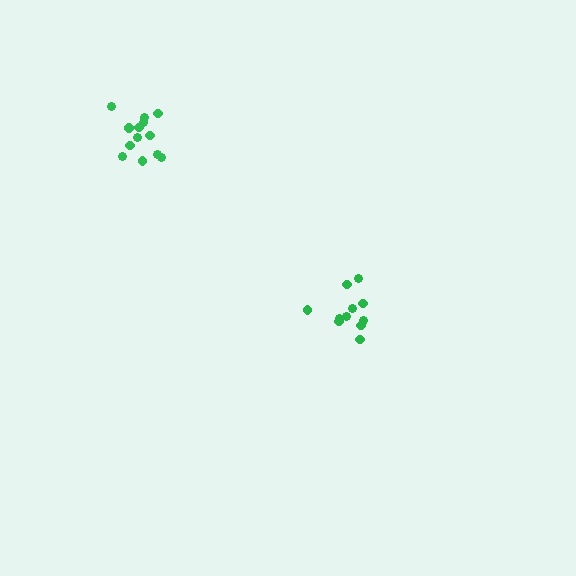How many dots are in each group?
Group 1: 12 dots, Group 2: 13 dots (25 total).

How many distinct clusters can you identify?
There are 2 distinct clusters.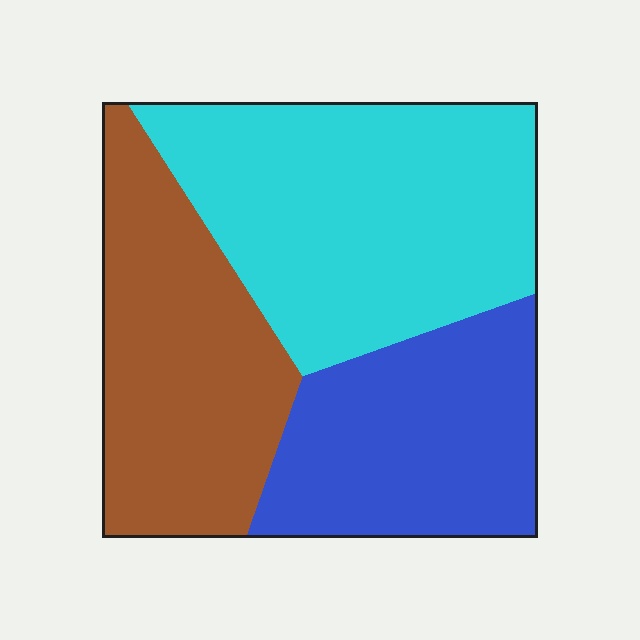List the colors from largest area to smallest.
From largest to smallest: cyan, brown, blue.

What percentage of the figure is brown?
Brown takes up about one third (1/3) of the figure.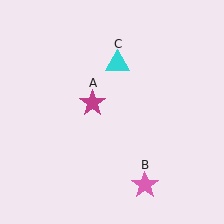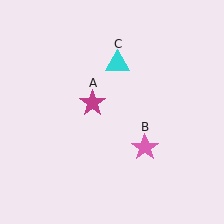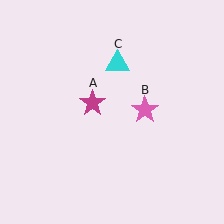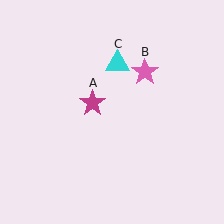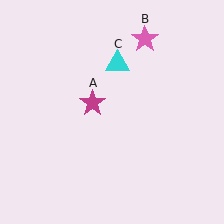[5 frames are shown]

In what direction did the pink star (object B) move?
The pink star (object B) moved up.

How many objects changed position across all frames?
1 object changed position: pink star (object B).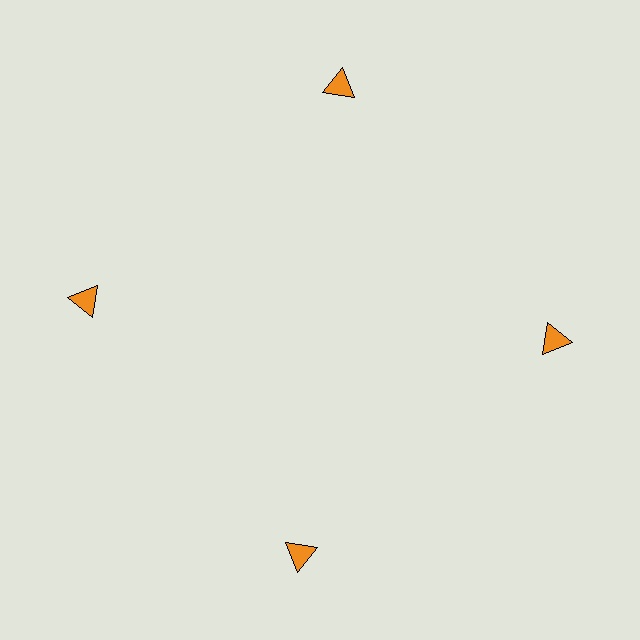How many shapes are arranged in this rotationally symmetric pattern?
There are 4 shapes, arranged in 4 groups of 1.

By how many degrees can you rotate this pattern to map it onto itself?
The pattern maps onto itself every 90 degrees of rotation.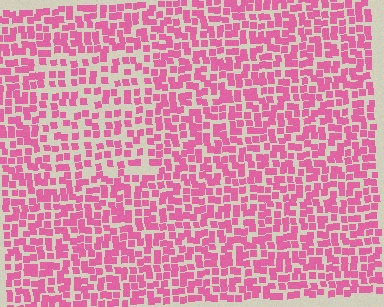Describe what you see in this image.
The image contains small pink elements arranged at two different densities. A rectangle-shaped region is visible where the elements are less densely packed than the surrounding area.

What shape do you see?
I see a rectangle.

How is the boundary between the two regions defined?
The boundary is defined by a change in element density (approximately 1.6x ratio). All elements are the same color, size, and shape.